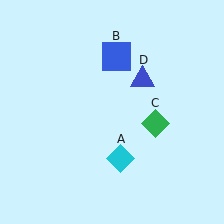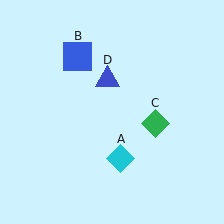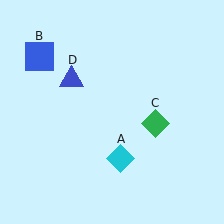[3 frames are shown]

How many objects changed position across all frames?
2 objects changed position: blue square (object B), blue triangle (object D).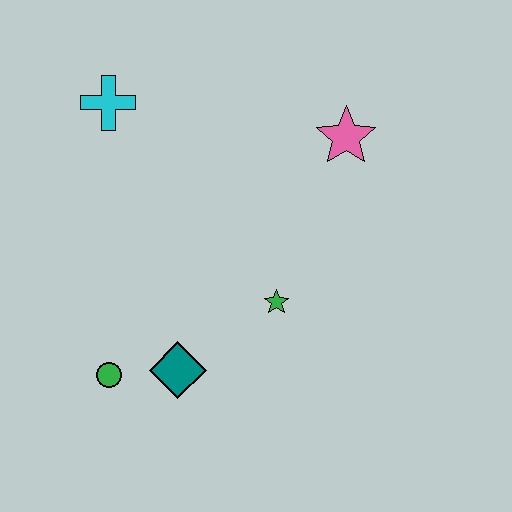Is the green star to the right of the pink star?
No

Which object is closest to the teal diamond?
The green circle is closest to the teal diamond.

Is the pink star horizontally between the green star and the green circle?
No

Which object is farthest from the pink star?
The green circle is farthest from the pink star.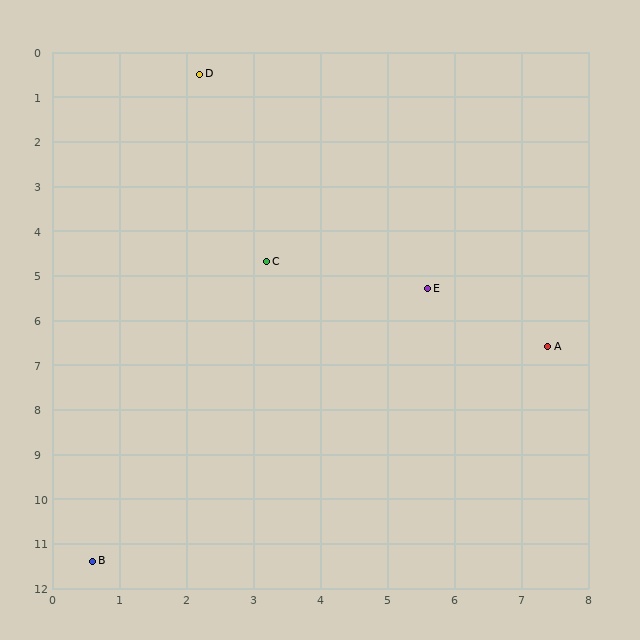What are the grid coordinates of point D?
Point D is at approximately (2.2, 0.5).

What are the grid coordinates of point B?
Point B is at approximately (0.6, 11.4).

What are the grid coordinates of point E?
Point E is at approximately (5.6, 5.3).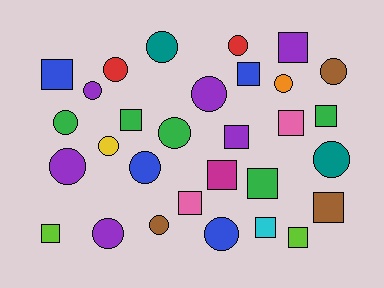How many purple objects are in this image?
There are 6 purple objects.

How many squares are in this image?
There are 14 squares.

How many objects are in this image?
There are 30 objects.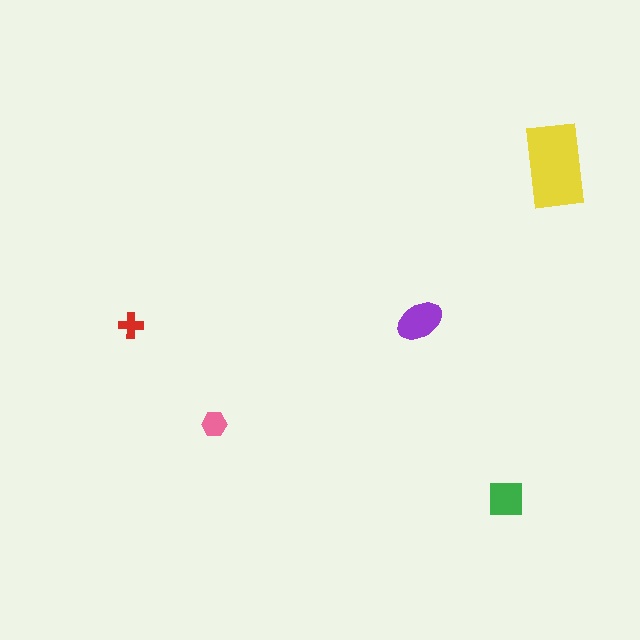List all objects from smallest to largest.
The red cross, the pink hexagon, the green square, the purple ellipse, the yellow rectangle.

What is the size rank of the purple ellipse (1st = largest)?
2nd.